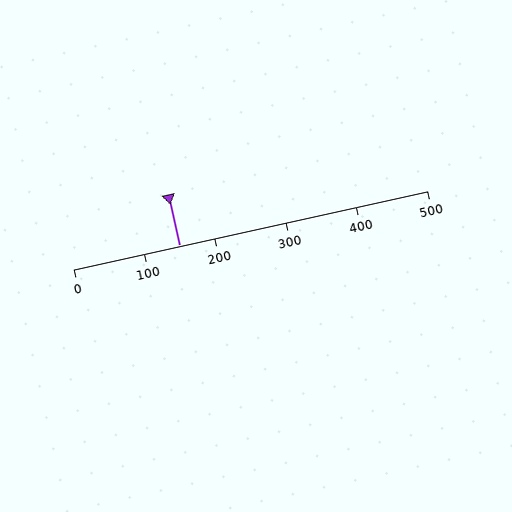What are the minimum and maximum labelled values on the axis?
The axis runs from 0 to 500.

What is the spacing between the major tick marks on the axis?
The major ticks are spaced 100 apart.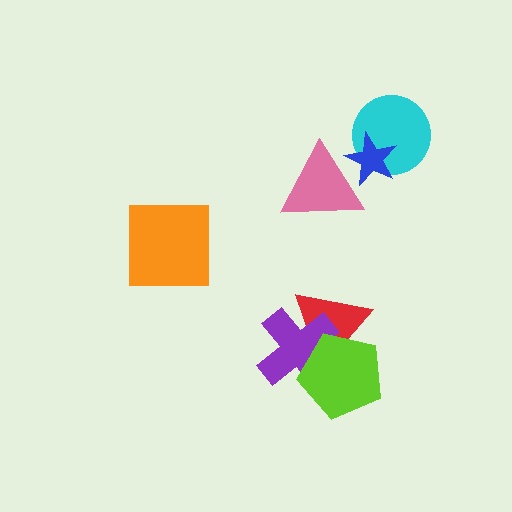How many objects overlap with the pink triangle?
1 object overlaps with the pink triangle.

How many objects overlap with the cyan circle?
1 object overlaps with the cyan circle.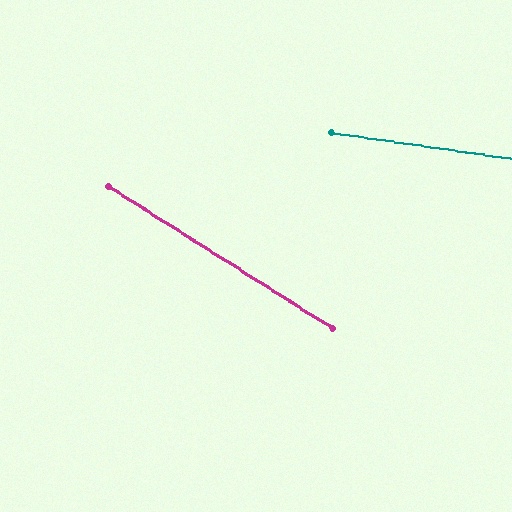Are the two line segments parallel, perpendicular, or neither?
Neither parallel nor perpendicular — they differ by about 24°.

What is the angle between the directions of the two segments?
Approximately 24 degrees.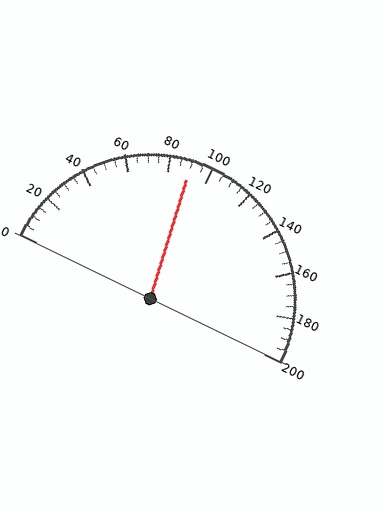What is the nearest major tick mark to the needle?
The nearest major tick mark is 80.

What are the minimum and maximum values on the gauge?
The gauge ranges from 0 to 200.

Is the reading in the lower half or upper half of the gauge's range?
The reading is in the lower half of the range (0 to 200).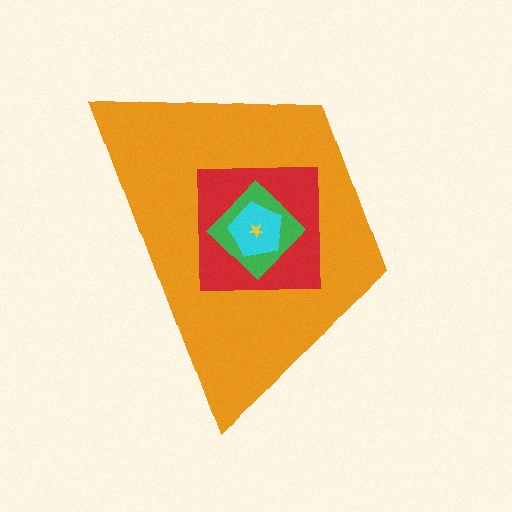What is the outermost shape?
The orange trapezoid.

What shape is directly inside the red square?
The green diamond.